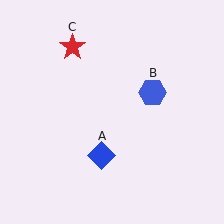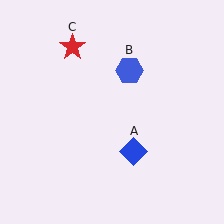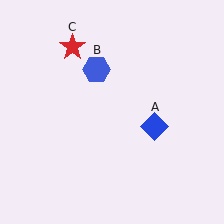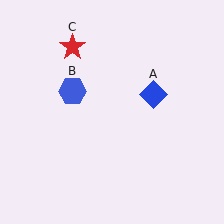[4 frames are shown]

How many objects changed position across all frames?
2 objects changed position: blue diamond (object A), blue hexagon (object B).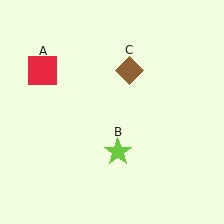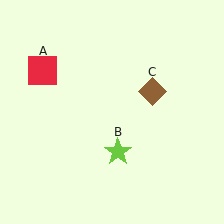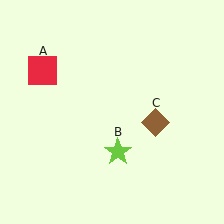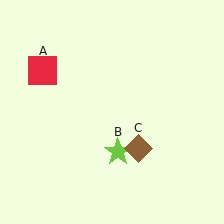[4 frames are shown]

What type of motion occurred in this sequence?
The brown diamond (object C) rotated clockwise around the center of the scene.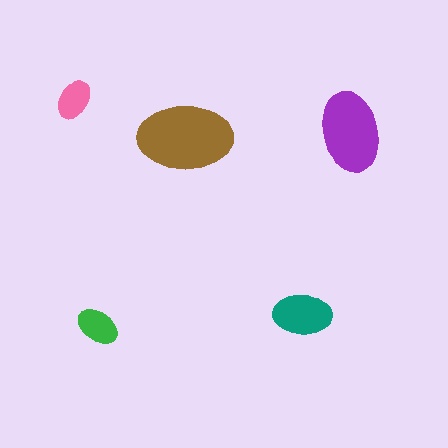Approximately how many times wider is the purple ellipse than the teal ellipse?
About 1.5 times wider.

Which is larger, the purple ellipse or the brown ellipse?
The brown one.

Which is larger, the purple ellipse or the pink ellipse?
The purple one.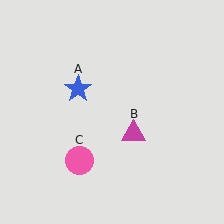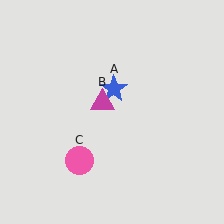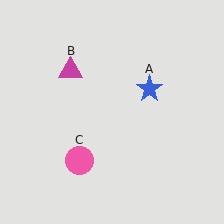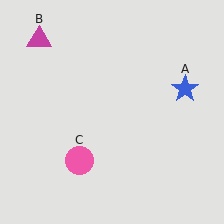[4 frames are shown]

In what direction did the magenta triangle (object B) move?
The magenta triangle (object B) moved up and to the left.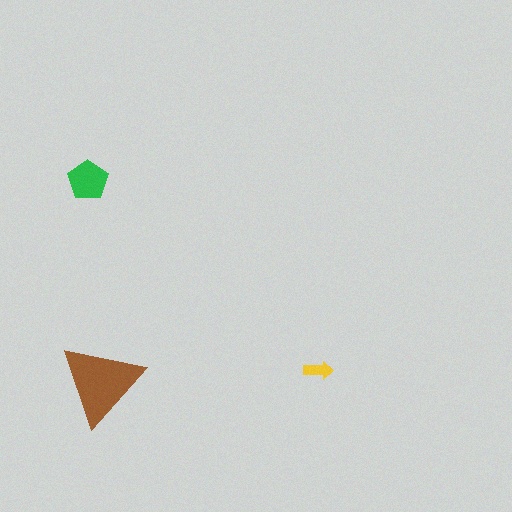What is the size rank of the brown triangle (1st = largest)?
1st.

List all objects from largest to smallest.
The brown triangle, the green pentagon, the yellow arrow.